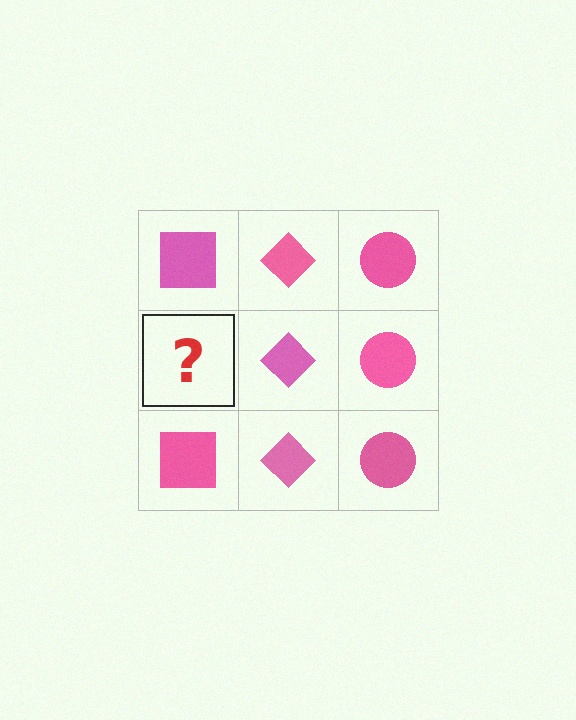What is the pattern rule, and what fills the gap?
The rule is that each column has a consistent shape. The gap should be filled with a pink square.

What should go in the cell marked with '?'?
The missing cell should contain a pink square.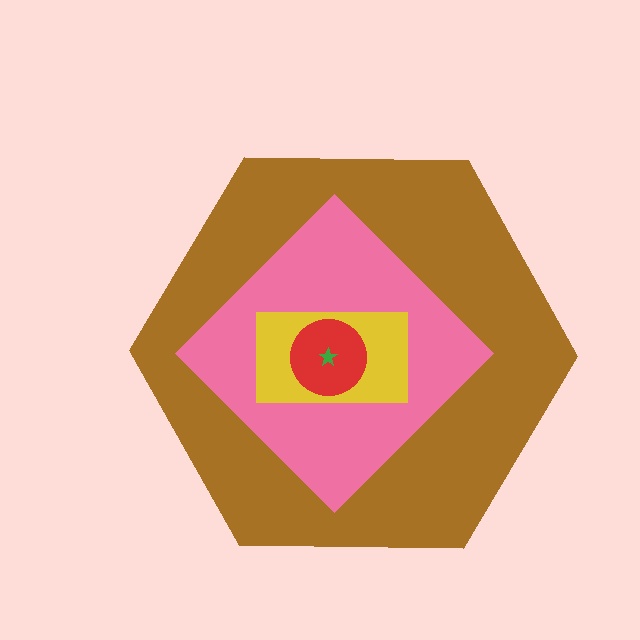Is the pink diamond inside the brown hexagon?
Yes.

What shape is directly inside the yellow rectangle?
The red circle.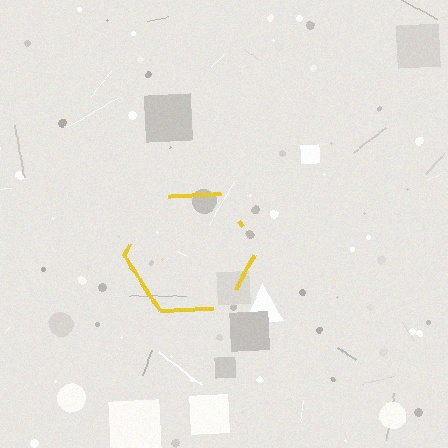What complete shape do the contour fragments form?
The contour fragments form a hexagon.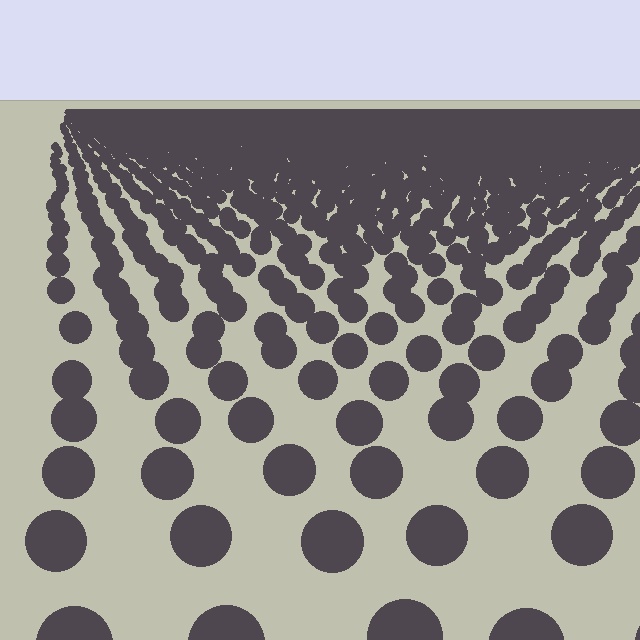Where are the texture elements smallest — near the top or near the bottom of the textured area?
Near the top.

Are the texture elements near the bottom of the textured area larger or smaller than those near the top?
Larger. Near the bottom, elements are closer to the viewer and appear at a bigger on-screen size.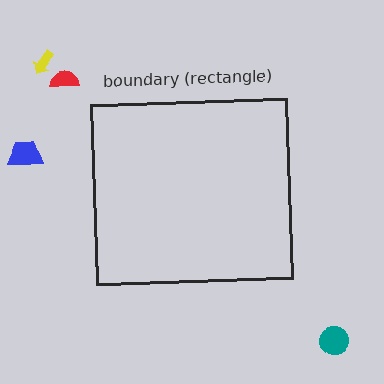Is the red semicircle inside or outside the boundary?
Outside.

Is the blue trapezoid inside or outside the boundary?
Outside.